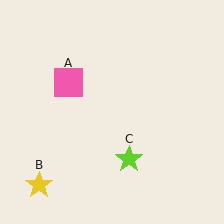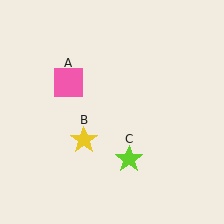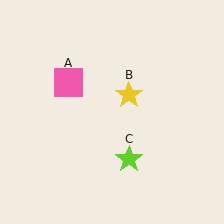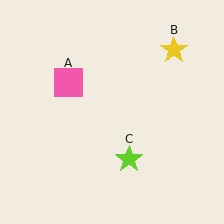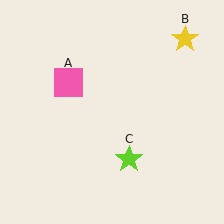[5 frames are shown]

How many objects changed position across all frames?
1 object changed position: yellow star (object B).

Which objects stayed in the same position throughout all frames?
Pink square (object A) and lime star (object C) remained stationary.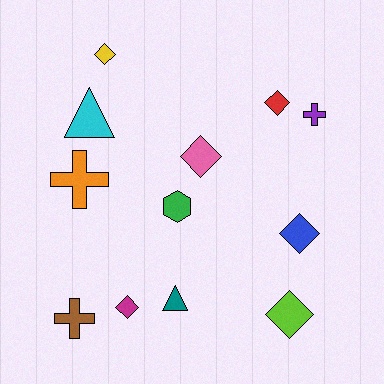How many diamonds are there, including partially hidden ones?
There are 6 diamonds.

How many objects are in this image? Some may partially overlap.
There are 12 objects.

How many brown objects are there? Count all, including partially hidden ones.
There is 1 brown object.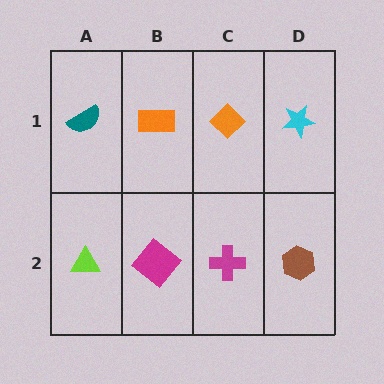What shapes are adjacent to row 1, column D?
A brown hexagon (row 2, column D), an orange diamond (row 1, column C).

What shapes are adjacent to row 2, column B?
An orange rectangle (row 1, column B), a lime triangle (row 2, column A), a magenta cross (row 2, column C).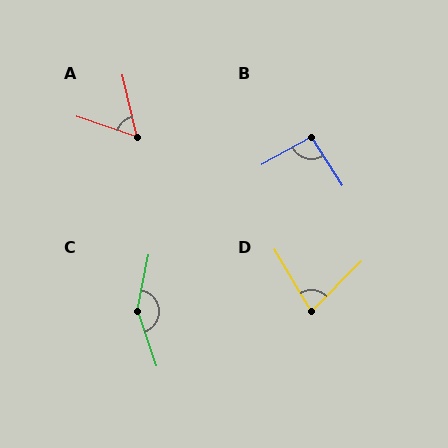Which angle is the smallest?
A, at approximately 58 degrees.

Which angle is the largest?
C, at approximately 150 degrees.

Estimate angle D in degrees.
Approximately 77 degrees.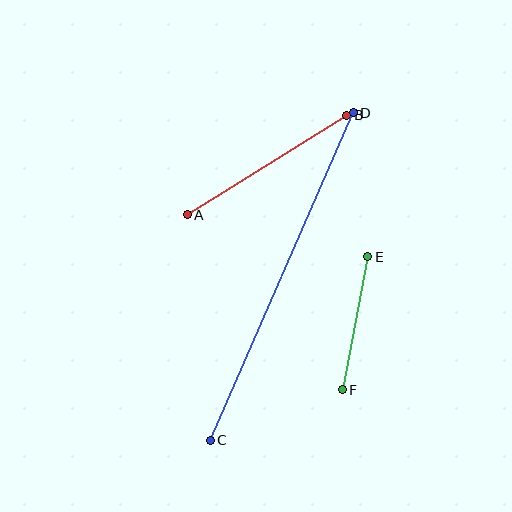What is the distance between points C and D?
The distance is approximately 357 pixels.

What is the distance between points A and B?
The distance is approximately 188 pixels.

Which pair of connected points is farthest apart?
Points C and D are farthest apart.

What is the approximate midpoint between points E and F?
The midpoint is at approximately (355, 323) pixels.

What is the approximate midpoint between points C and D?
The midpoint is at approximately (282, 276) pixels.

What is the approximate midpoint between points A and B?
The midpoint is at approximately (267, 165) pixels.